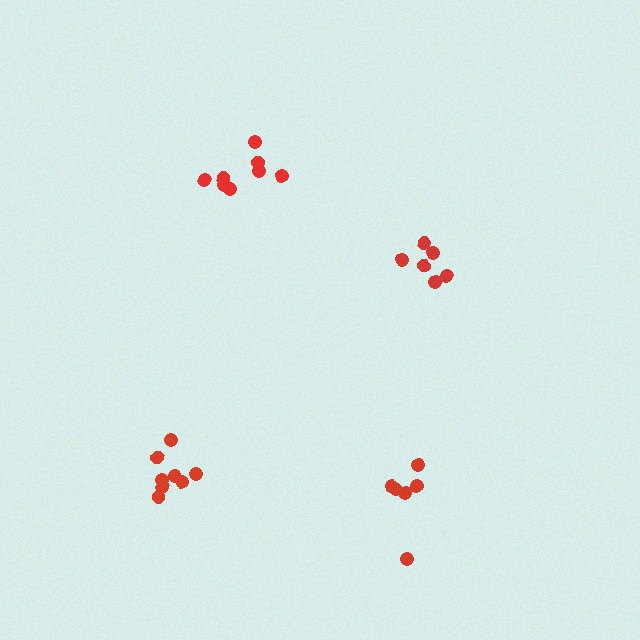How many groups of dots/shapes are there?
There are 4 groups.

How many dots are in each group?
Group 1: 6 dots, Group 2: 8 dots, Group 3: 6 dots, Group 4: 8 dots (28 total).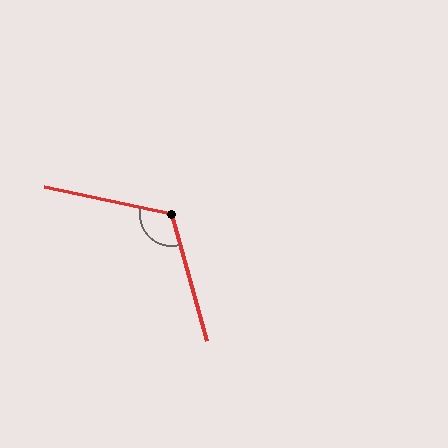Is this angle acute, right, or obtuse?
It is obtuse.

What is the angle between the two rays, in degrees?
Approximately 118 degrees.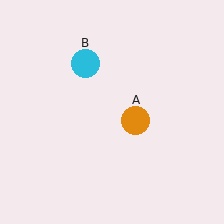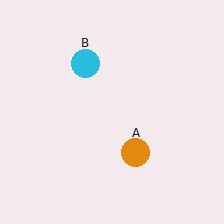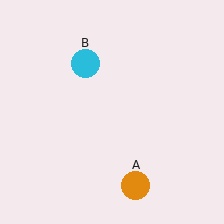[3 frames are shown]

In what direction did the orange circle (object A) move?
The orange circle (object A) moved down.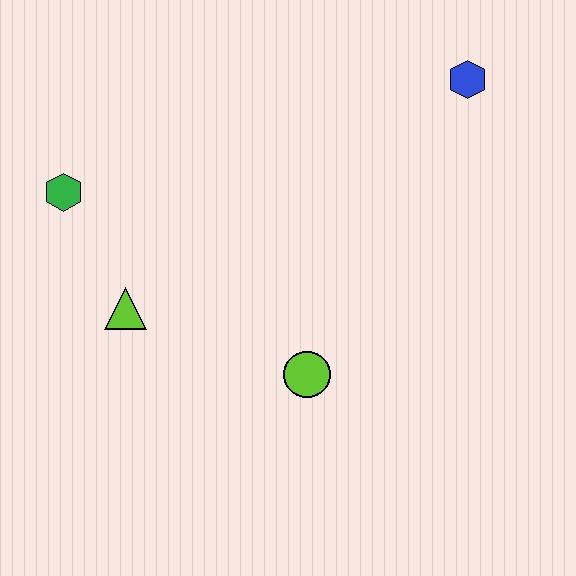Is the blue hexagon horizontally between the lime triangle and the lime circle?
No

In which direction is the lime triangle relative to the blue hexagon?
The lime triangle is to the left of the blue hexagon.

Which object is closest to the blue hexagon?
The lime circle is closest to the blue hexagon.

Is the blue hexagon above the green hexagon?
Yes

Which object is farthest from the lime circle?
The blue hexagon is farthest from the lime circle.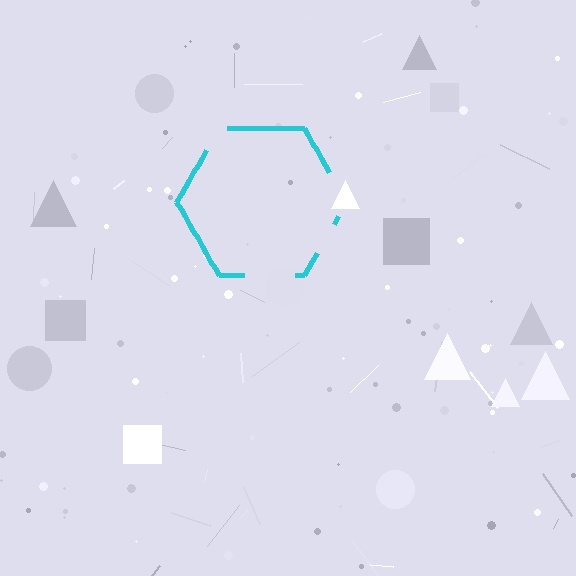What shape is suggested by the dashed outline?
The dashed outline suggests a hexagon.